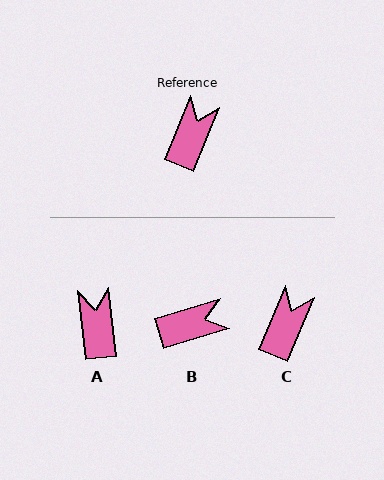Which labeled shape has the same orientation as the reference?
C.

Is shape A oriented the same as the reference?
No, it is off by about 29 degrees.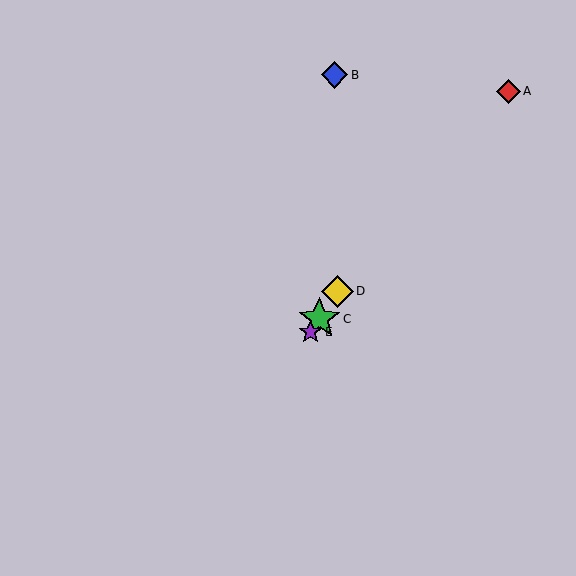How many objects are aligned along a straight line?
3 objects (C, D, E) are aligned along a straight line.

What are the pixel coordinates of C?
Object C is at (319, 319).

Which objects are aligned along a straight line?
Objects C, D, E are aligned along a straight line.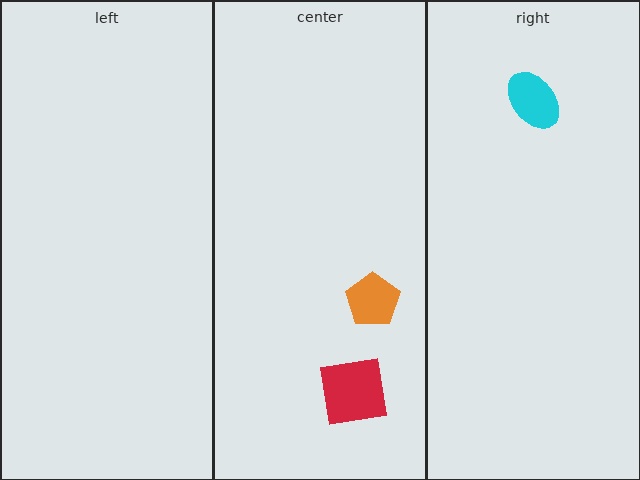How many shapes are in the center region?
2.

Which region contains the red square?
The center region.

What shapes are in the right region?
The cyan ellipse.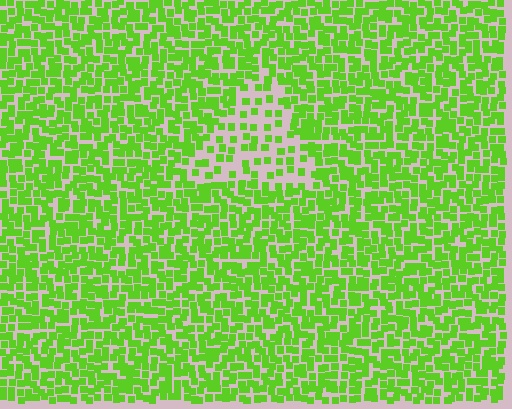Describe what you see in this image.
The image contains small lime elements arranged at two different densities. A triangle-shaped region is visible where the elements are less densely packed than the surrounding area.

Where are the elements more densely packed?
The elements are more densely packed outside the triangle boundary.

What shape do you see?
I see a triangle.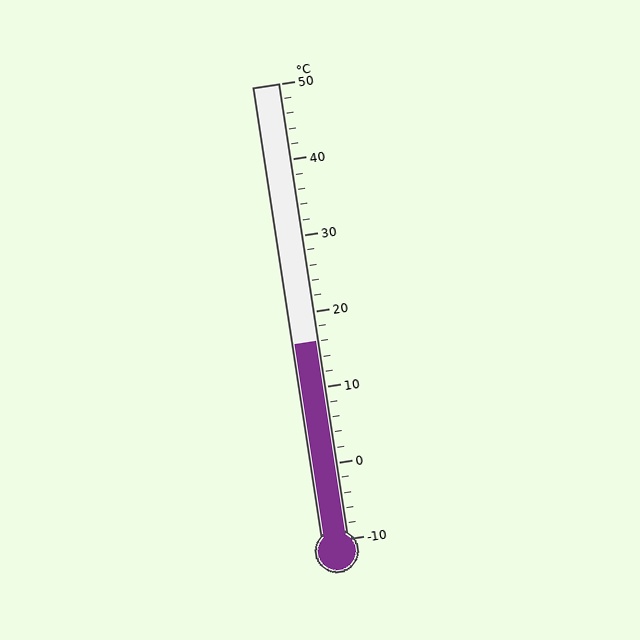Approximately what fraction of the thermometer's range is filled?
The thermometer is filled to approximately 45% of its range.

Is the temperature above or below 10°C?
The temperature is above 10°C.